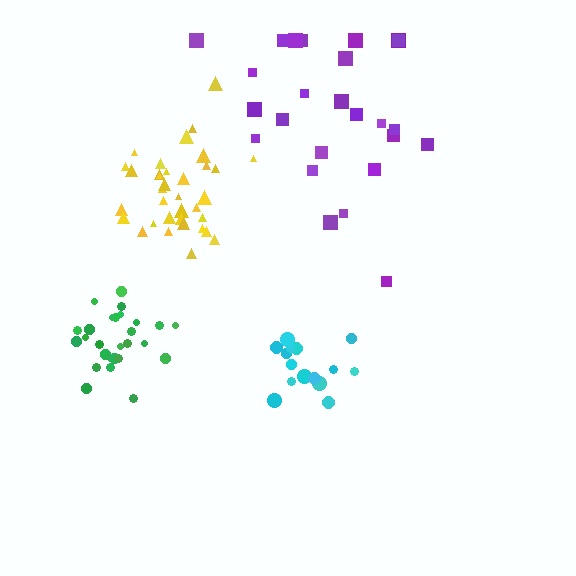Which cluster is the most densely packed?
Yellow.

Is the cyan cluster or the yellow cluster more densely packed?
Yellow.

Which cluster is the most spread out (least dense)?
Purple.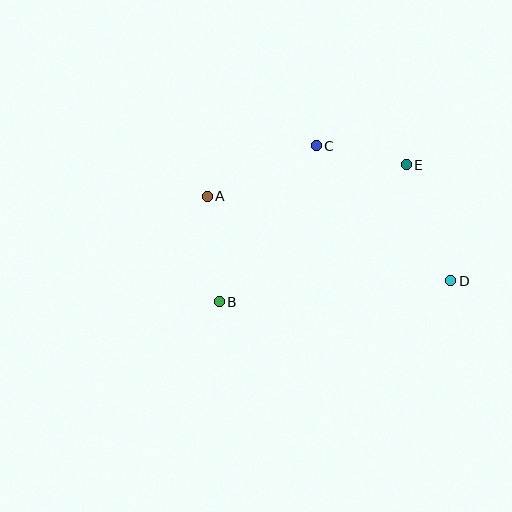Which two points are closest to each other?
Points C and E are closest to each other.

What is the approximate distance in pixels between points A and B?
The distance between A and B is approximately 106 pixels.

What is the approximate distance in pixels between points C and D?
The distance between C and D is approximately 191 pixels.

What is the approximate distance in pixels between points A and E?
The distance between A and E is approximately 201 pixels.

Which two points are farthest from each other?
Points A and D are farthest from each other.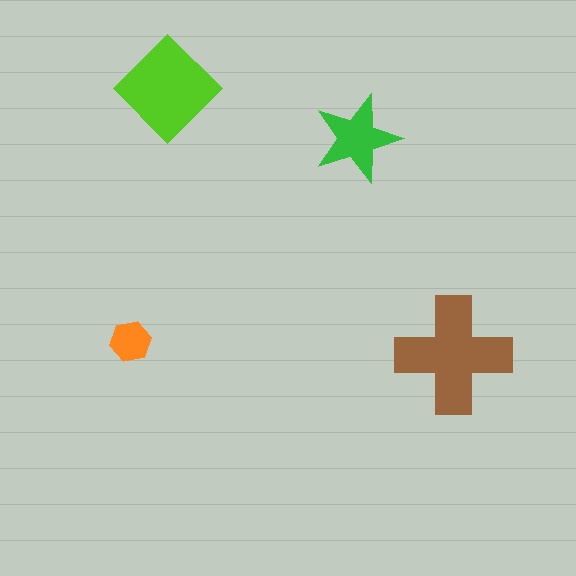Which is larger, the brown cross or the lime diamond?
The brown cross.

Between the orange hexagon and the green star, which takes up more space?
The green star.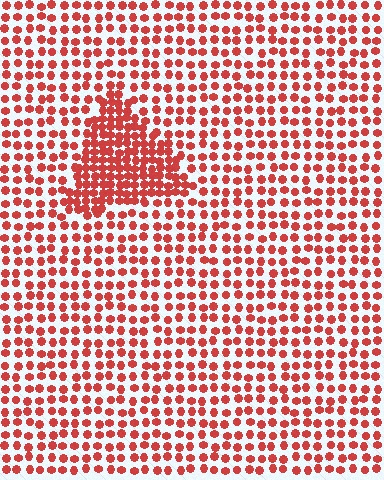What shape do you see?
I see a triangle.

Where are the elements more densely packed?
The elements are more densely packed inside the triangle boundary.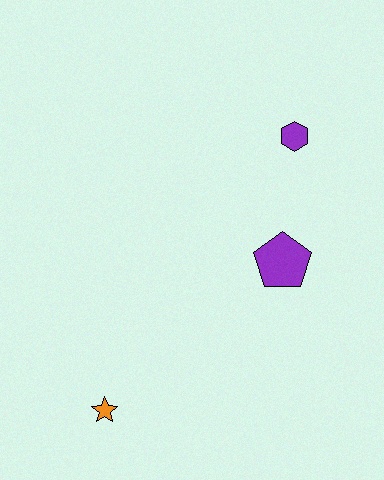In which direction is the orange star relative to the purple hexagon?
The orange star is below the purple hexagon.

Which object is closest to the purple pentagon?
The purple hexagon is closest to the purple pentagon.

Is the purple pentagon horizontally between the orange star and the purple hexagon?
Yes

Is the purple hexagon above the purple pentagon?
Yes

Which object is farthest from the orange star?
The purple hexagon is farthest from the orange star.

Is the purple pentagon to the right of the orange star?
Yes